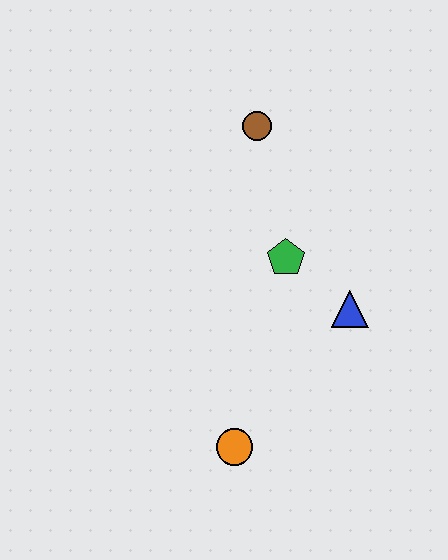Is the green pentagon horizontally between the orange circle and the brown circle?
No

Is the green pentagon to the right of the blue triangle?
No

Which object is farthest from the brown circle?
The orange circle is farthest from the brown circle.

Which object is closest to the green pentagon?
The blue triangle is closest to the green pentagon.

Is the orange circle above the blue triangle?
No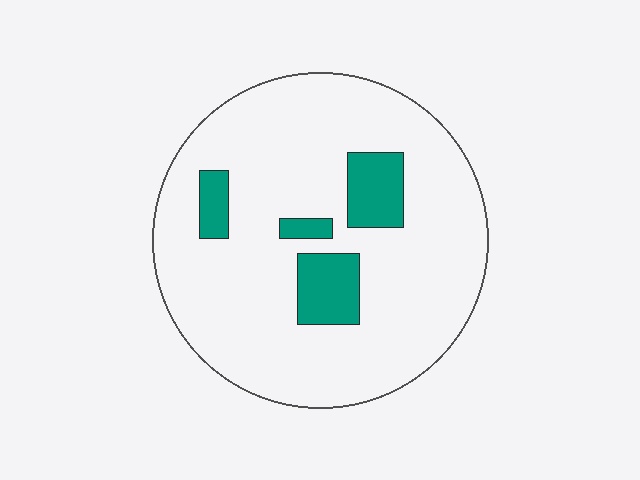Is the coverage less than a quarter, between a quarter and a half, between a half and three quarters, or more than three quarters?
Less than a quarter.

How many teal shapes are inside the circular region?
4.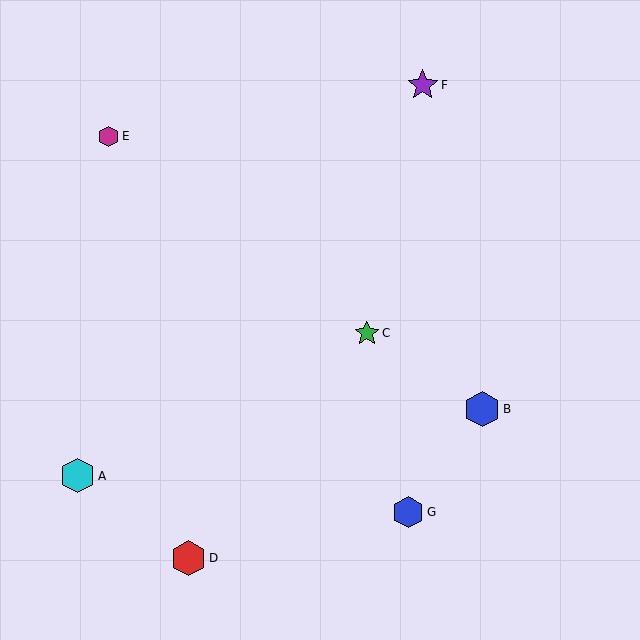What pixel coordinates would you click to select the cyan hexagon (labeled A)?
Click at (77, 476) to select the cyan hexagon A.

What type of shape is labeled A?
Shape A is a cyan hexagon.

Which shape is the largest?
The blue hexagon (labeled B) is the largest.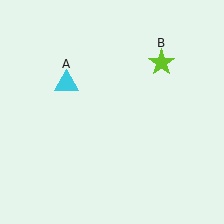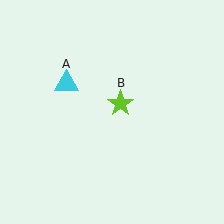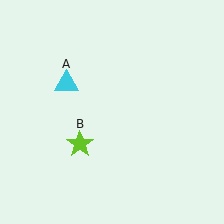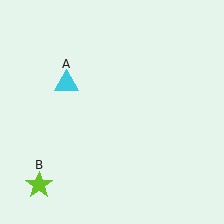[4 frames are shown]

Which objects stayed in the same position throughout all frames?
Cyan triangle (object A) remained stationary.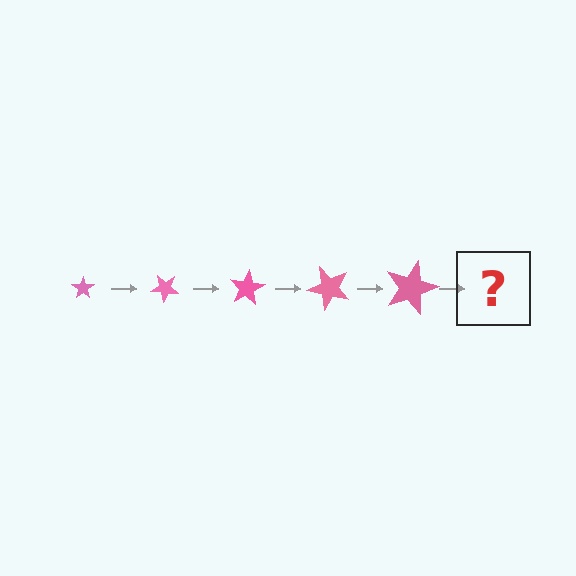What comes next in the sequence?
The next element should be a star, larger than the previous one and rotated 200 degrees from the start.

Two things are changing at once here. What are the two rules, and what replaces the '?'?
The two rules are that the star grows larger each step and it rotates 40 degrees each step. The '?' should be a star, larger than the previous one and rotated 200 degrees from the start.